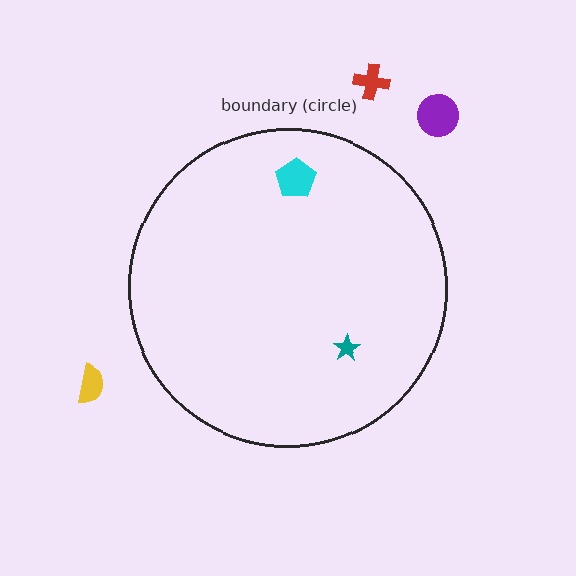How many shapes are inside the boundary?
2 inside, 3 outside.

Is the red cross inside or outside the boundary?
Outside.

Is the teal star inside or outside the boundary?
Inside.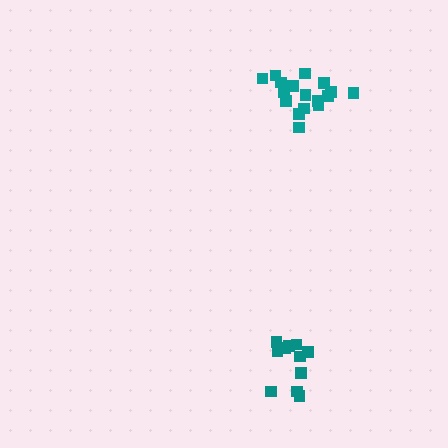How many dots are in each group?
Group 1: 17 dots, Group 2: 11 dots (28 total).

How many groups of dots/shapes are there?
There are 2 groups.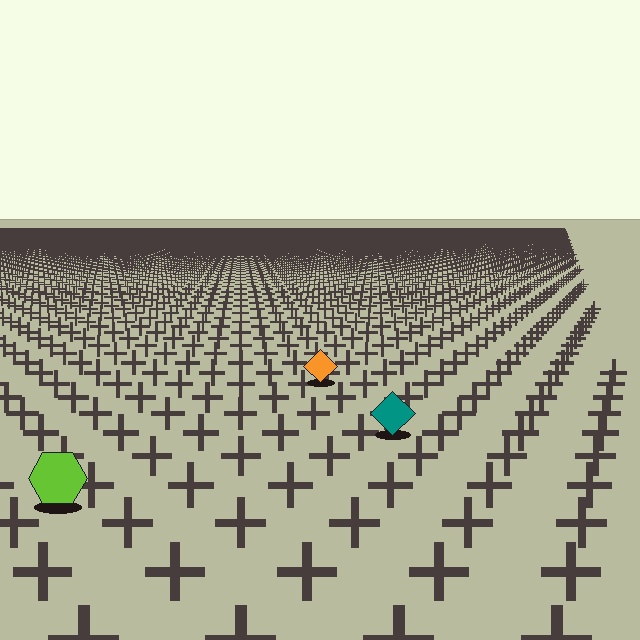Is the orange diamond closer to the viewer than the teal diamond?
No. The teal diamond is closer — you can tell from the texture gradient: the ground texture is coarser near it.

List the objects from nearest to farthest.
From nearest to farthest: the lime hexagon, the teal diamond, the orange diamond.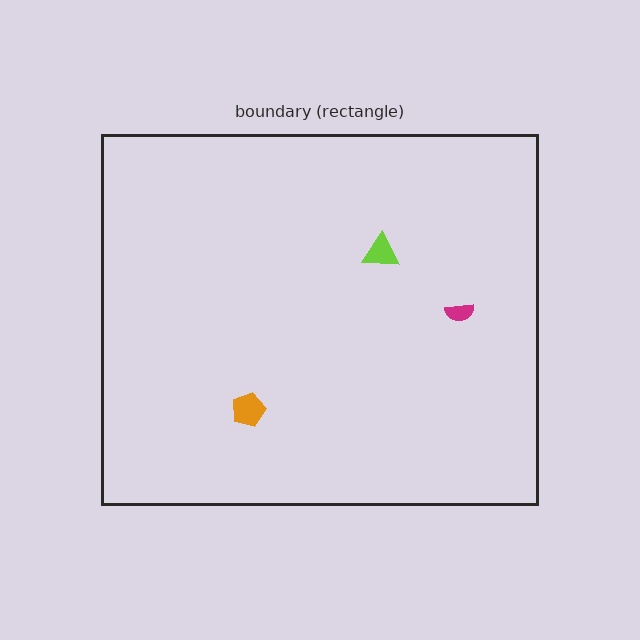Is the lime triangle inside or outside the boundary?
Inside.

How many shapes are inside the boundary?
3 inside, 0 outside.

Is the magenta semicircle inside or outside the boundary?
Inside.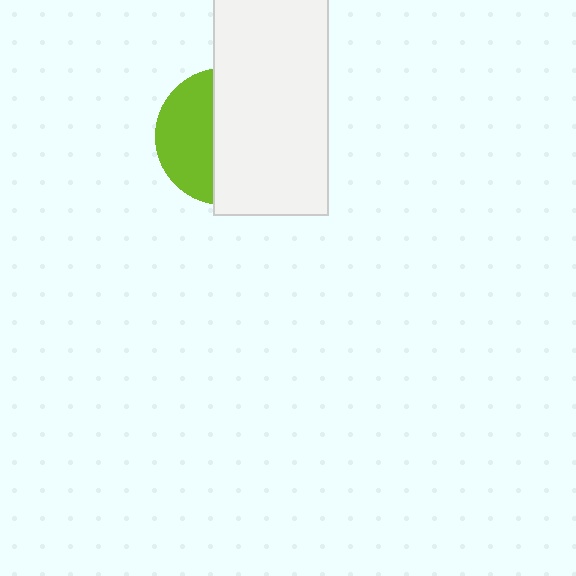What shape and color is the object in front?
The object in front is a white rectangle.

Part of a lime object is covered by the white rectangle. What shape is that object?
It is a circle.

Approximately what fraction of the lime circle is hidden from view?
Roughly 59% of the lime circle is hidden behind the white rectangle.